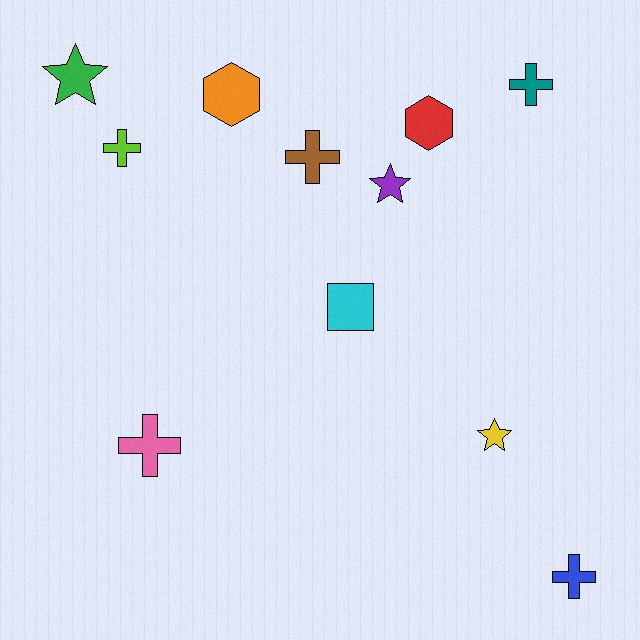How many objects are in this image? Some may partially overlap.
There are 11 objects.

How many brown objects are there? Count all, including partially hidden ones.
There is 1 brown object.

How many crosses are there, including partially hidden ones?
There are 5 crosses.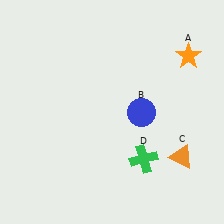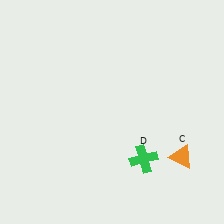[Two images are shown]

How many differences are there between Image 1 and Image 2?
There are 2 differences between the two images.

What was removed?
The orange star (A), the blue circle (B) were removed in Image 2.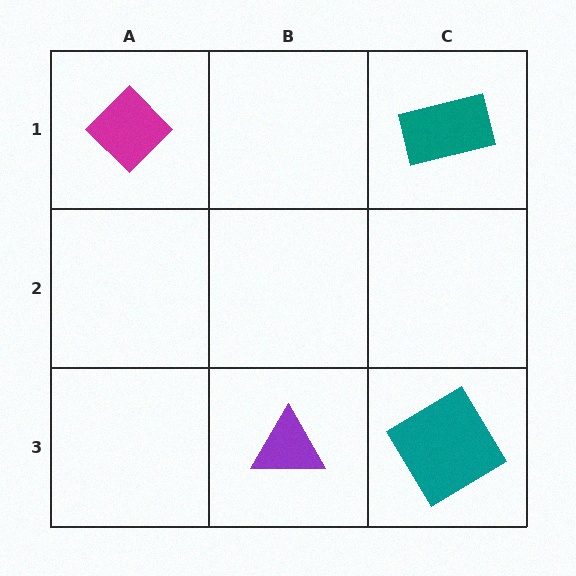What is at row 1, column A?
A magenta diamond.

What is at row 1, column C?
A teal rectangle.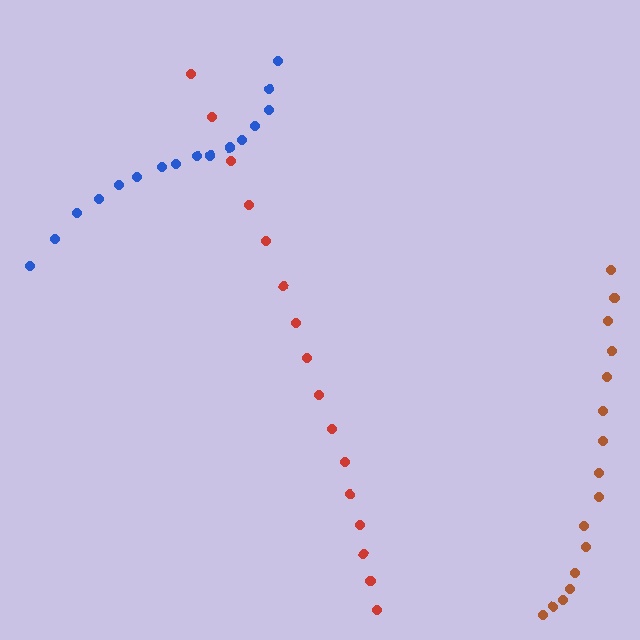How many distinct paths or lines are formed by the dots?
There are 3 distinct paths.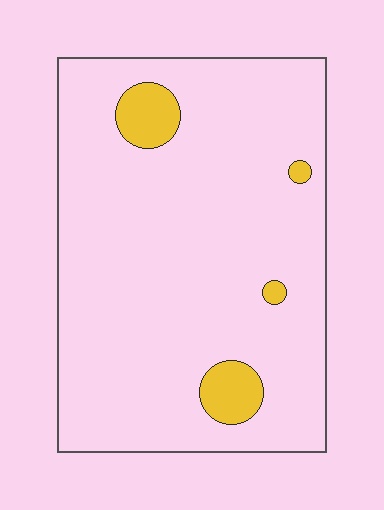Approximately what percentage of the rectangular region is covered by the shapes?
Approximately 5%.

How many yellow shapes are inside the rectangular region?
4.